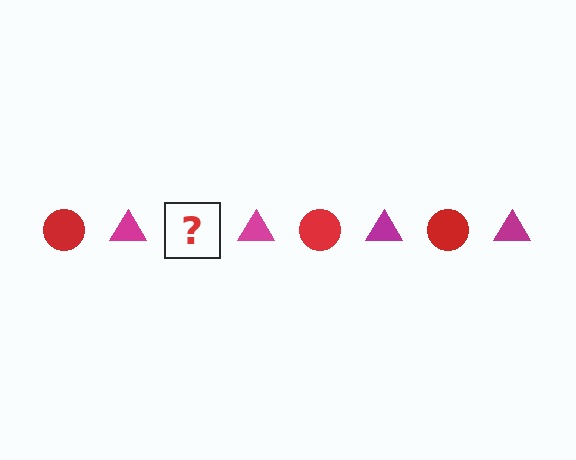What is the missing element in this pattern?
The missing element is a red circle.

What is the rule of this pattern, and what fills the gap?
The rule is that the pattern alternates between red circle and magenta triangle. The gap should be filled with a red circle.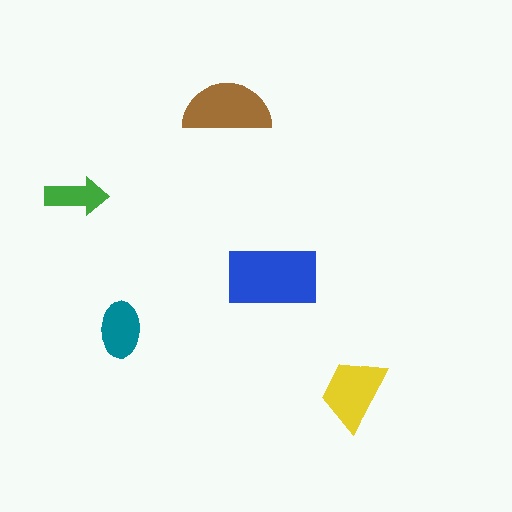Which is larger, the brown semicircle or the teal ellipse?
The brown semicircle.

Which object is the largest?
The blue rectangle.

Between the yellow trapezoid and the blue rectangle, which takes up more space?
The blue rectangle.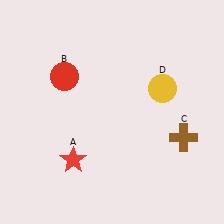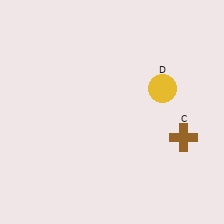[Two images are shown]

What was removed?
The red circle (B), the red star (A) were removed in Image 2.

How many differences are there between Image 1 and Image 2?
There are 2 differences between the two images.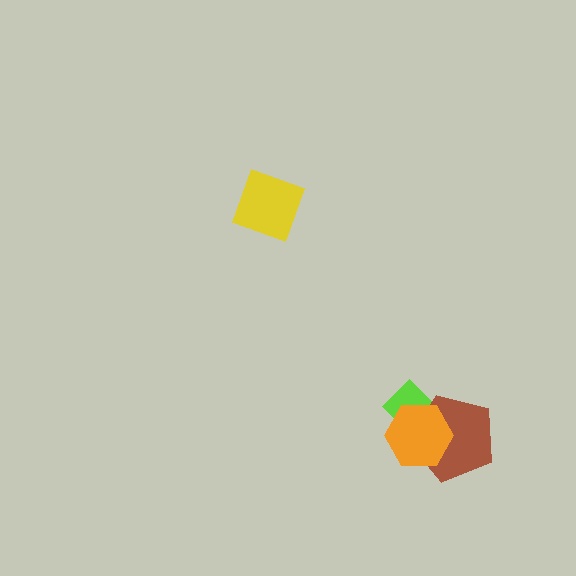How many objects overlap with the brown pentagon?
2 objects overlap with the brown pentagon.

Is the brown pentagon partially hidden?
Yes, it is partially covered by another shape.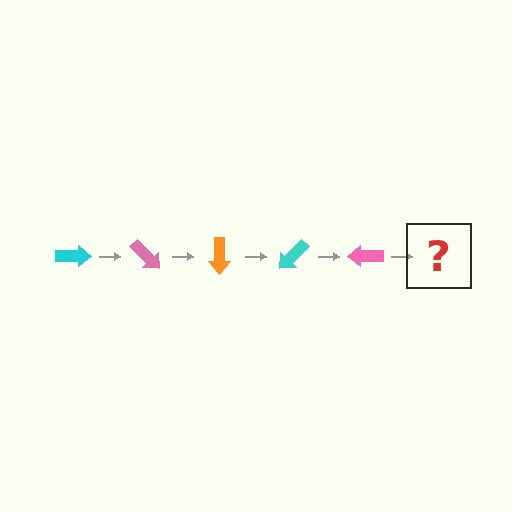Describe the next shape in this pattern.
It should be an orange arrow, rotated 225 degrees from the start.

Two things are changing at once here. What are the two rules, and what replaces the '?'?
The two rules are that it rotates 45 degrees each step and the color cycles through cyan, pink, and orange. The '?' should be an orange arrow, rotated 225 degrees from the start.